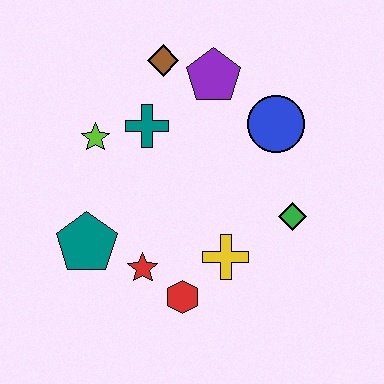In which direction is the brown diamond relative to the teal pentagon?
The brown diamond is above the teal pentagon.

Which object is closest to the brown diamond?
The purple pentagon is closest to the brown diamond.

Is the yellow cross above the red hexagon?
Yes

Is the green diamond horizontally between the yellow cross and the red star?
No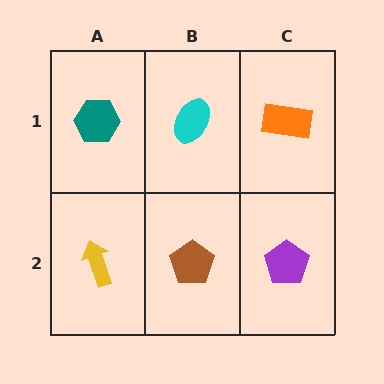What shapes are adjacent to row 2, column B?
A cyan ellipse (row 1, column B), a yellow arrow (row 2, column A), a purple pentagon (row 2, column C).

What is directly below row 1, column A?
A yellow arrow.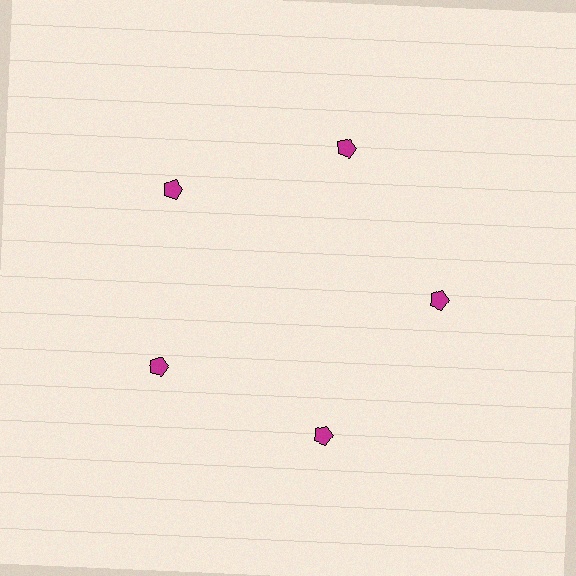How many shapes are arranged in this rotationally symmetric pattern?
There are 5 shapes, arranged in 5 groups of 1.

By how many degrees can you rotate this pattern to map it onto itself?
The pattern maps onto itself every 72 degrees of rotation.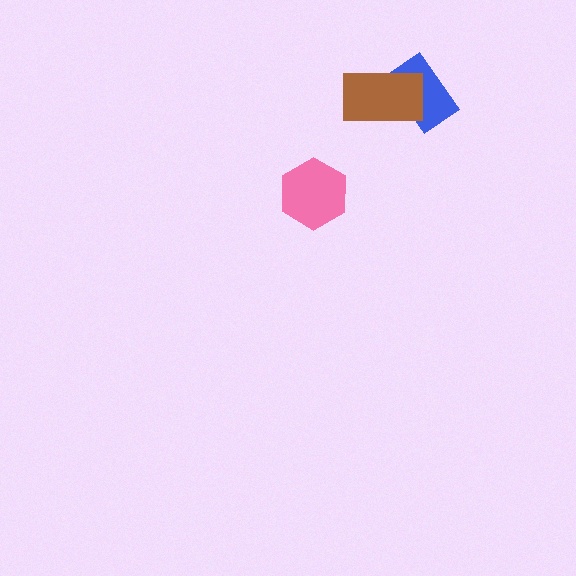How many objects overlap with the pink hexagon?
0 objects overlap with the pink hexagon.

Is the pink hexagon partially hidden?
No, no other shape covers it.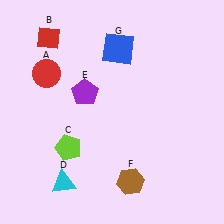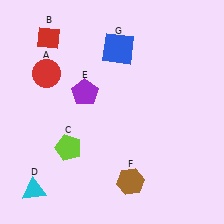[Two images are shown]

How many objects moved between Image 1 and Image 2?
1 object moved between the two images.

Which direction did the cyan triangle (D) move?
The cyan triangle (D) moved left.